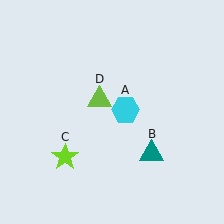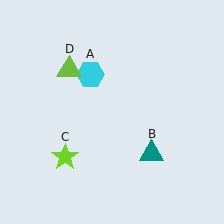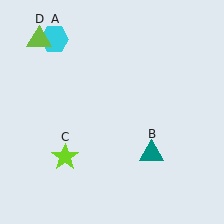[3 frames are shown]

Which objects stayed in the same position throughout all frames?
Teal triangle (object B) and lime star (object C) remained stationary.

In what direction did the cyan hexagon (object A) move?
The cyan hexagon (object A) moved up and to the left.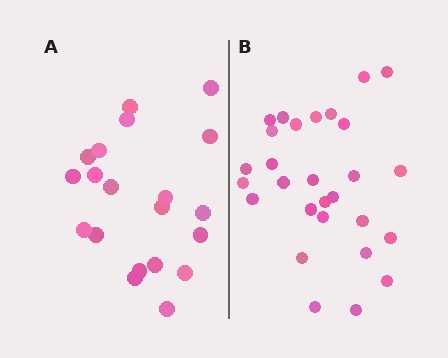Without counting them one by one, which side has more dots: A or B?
Region B (the right region) has more dots.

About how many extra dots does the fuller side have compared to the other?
Region B has roughly 8 or so more dots than region A.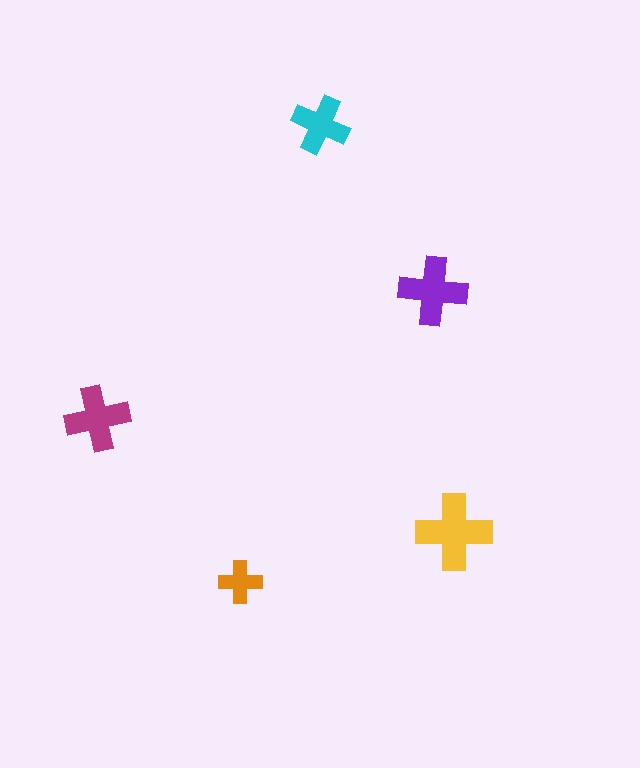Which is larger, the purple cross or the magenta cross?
The purple one.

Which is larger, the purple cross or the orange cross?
The purple one.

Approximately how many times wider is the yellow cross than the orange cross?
About 2 times wider.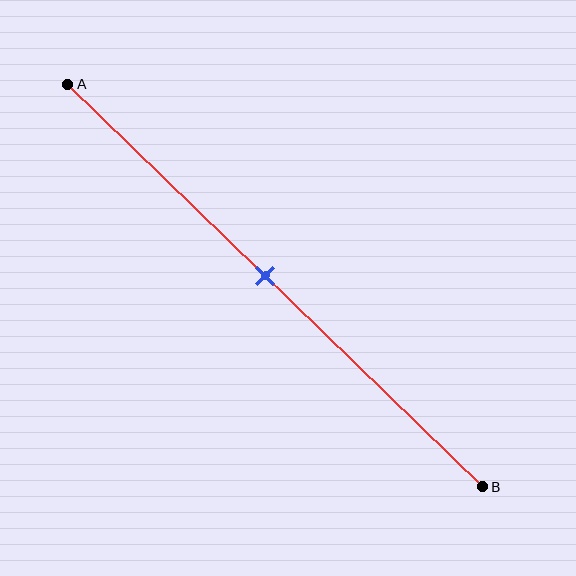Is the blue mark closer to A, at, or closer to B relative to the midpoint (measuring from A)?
The blue mark is approximately at the midpoint of segment AB.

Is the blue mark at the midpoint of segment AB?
Yes, the mark is approximately at the midpoint.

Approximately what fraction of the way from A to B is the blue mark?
The blue mark is approximately 50% of the way from A to B.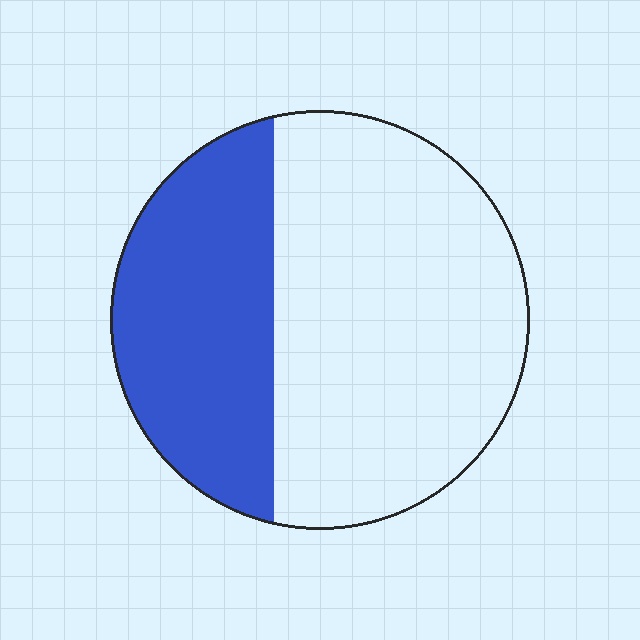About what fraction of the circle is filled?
About three eighths (3/8).